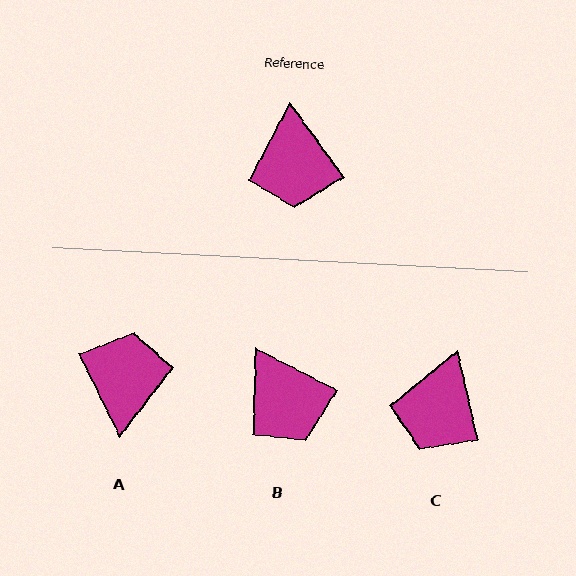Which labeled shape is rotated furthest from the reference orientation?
A, about 170 degrees away.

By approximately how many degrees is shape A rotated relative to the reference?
Approximately 170 degrees counter-clockwise.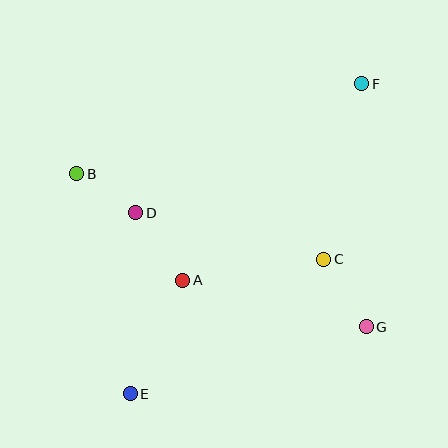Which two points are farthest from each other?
Points E and F are farthest from each other.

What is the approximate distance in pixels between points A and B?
The distance between A and B is approximately 150 pixels.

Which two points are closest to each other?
Points B and D are closest to each other.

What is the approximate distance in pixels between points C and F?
The distance between C and F is approximately 180 pixels.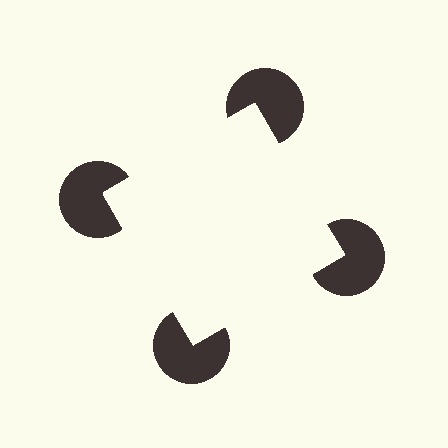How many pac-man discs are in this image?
There are 4 — one at each vertex of the illusory square.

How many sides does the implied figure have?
4 sides.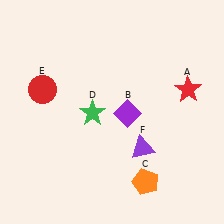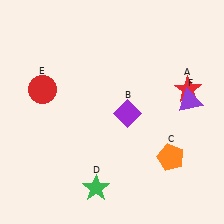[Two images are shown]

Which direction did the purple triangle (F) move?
The purple triangle (F) moved right.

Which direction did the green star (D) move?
The green star (D) moved down.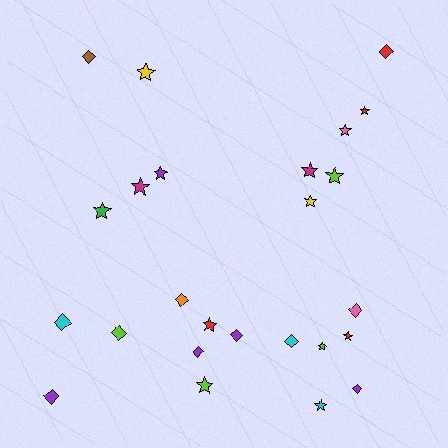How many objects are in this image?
There are 25 objects.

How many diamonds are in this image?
There are 11 diamonds.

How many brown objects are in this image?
There is 1 brown object.